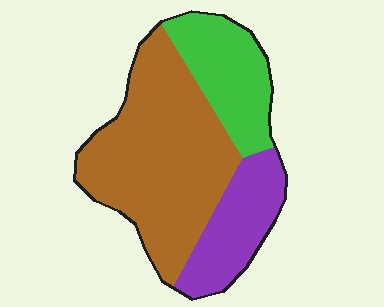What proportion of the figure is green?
Green takes up about one quarter (1/4) of the figure.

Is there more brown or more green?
Brown.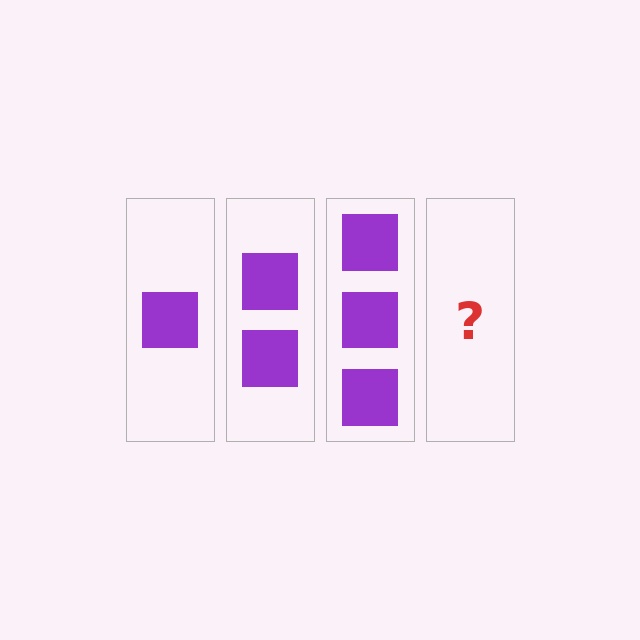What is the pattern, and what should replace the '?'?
The pattern is that each step adds one more square. The '?' should be 4 squares.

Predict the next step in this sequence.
The next step is 4 squares.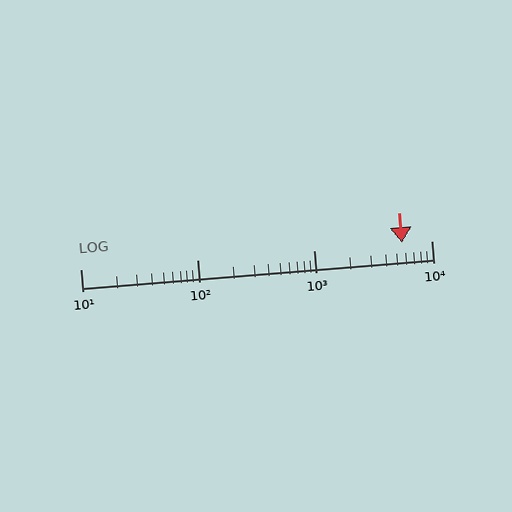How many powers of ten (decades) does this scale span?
The scale spans 3 decades, from 10 to 10000.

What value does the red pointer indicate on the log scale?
The pointer indicates approximately 5600.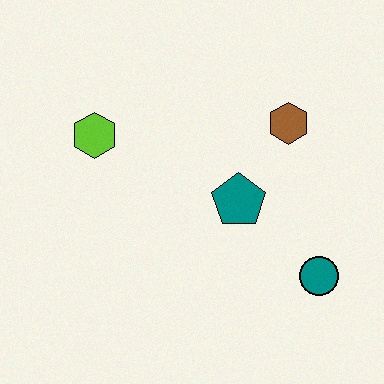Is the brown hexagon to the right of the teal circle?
No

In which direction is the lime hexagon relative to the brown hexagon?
The lime hexagon is to the left of the brown hexagon.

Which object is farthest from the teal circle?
The lime hexagon is farthest from the teal circle.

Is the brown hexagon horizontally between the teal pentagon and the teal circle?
Yes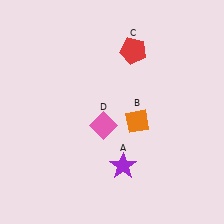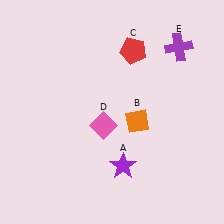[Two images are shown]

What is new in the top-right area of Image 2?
A purple cross (E) was added in the top-right area of Image 2.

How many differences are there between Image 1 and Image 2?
There is 1 difference between the two images.